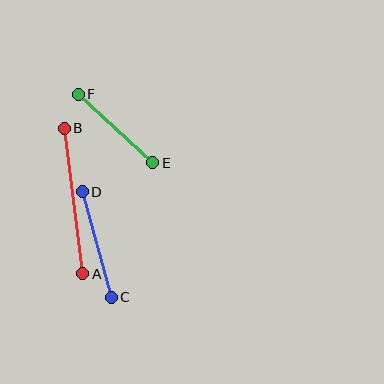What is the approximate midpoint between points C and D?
The midpoint is at approximately (97, 244) pixels.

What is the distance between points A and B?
The distance is approximately 147 pixels.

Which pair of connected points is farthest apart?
Points A and B are farthest apart.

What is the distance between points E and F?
The distance is approximately 102 pixels.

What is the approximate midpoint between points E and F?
The midpoint is at approximately (115, 128) pixels.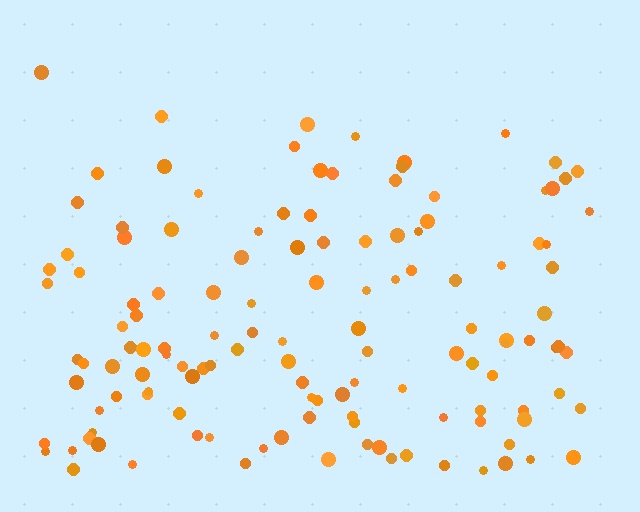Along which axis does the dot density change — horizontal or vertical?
Vertical.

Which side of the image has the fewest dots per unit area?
The top.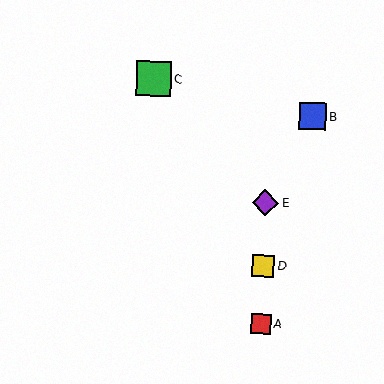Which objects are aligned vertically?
Objects A, D, E are aligned vertically.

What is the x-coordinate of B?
Object B is at x≈313.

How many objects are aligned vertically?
3 objects (A, D, E) are aligned vertically.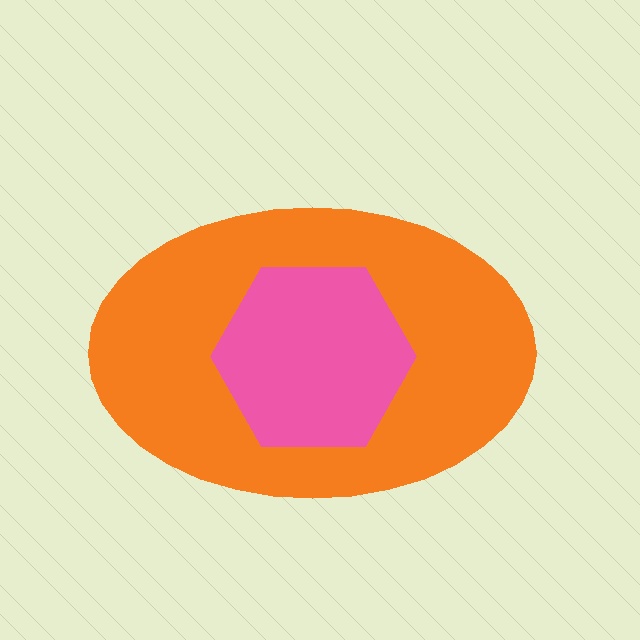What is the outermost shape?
The orange ellipse.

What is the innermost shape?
The pink hexagon.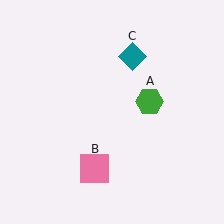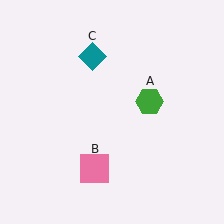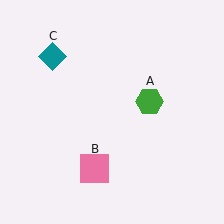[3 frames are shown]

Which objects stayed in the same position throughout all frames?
Green hexagon (object A) and pink square (object B) remained stationary.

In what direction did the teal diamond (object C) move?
The teal diamond (object C) moved left.